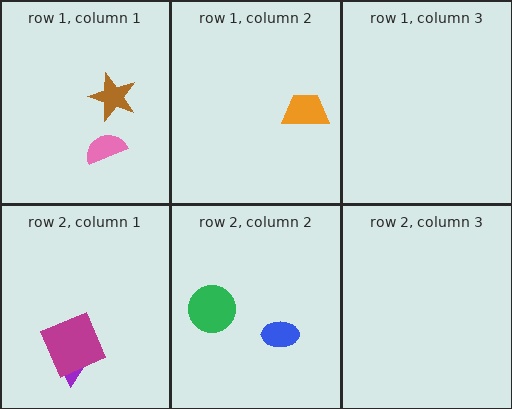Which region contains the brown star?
The row 1, column 1 region.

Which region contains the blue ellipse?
The row 2, column 2 region.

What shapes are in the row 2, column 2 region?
The blue ellipse, the green circle.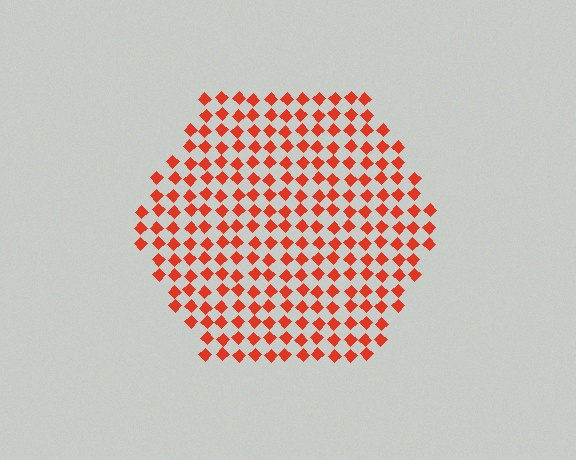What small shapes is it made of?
It is made of small diamonds.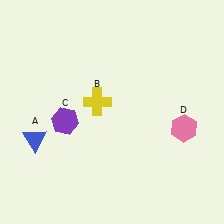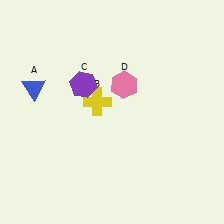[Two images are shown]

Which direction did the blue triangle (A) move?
The blue triangle (A) moved up.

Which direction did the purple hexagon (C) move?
The purple hexagon (C) moved up.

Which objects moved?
The objects that moved are: the blue triangle (A), the purple hexagon (C), the pink hexagon (D).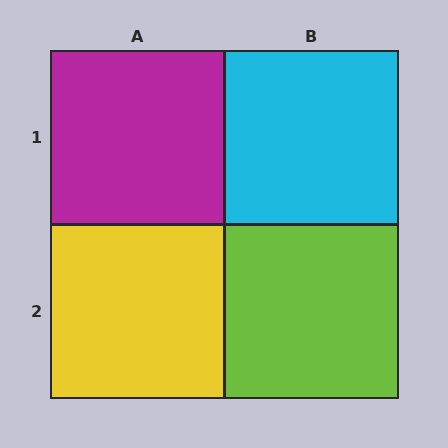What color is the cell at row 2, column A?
Yellow.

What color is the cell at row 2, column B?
Lime.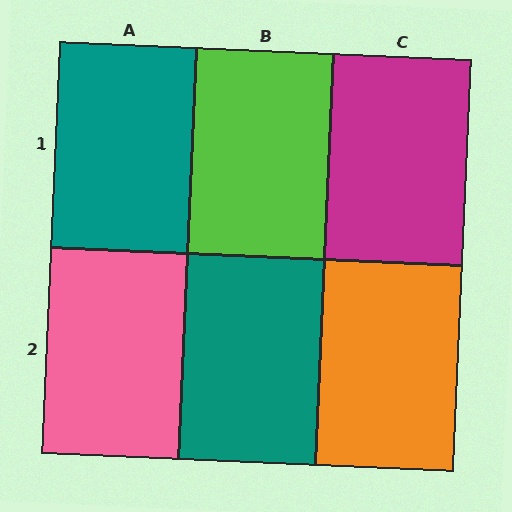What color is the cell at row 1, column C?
Magenta.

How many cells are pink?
1 cell is pink.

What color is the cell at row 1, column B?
Lime.